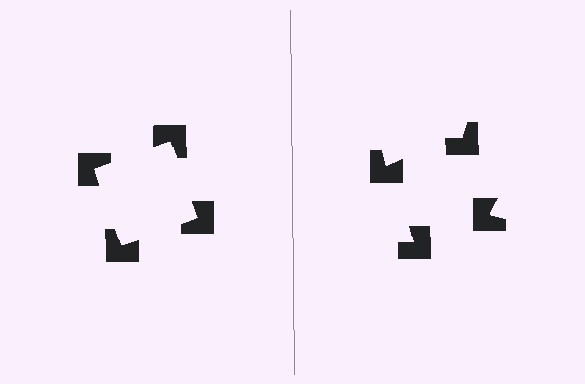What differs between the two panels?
The notched squares are positioned identically on both sides; only the wedge orientations differ. On the left they align to a square; on the right they are misaligned.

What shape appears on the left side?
An illusory square.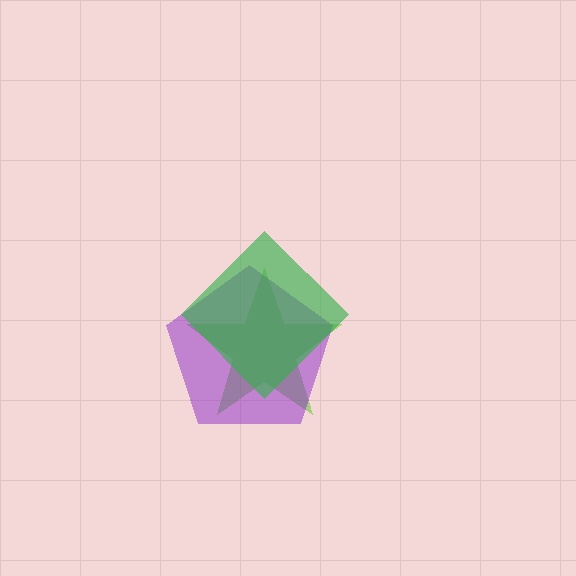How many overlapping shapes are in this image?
There are 3 overlapping shapes in the image.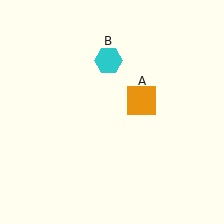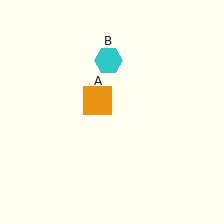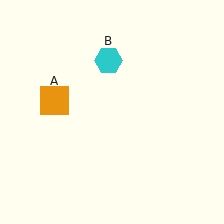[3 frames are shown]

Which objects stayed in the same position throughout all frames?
Cyan hexagon (object B) remained stationary.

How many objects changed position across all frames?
1 object changed position: orange square (object A).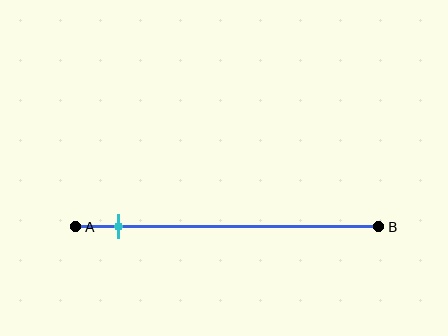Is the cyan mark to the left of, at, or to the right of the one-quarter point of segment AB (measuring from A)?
The cyan mark is to the left of the one-quarter point of segment AB.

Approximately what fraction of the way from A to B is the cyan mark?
The cyan mark is approximately 15% of the way from A to B.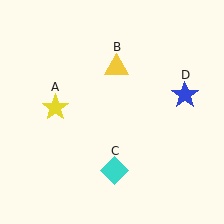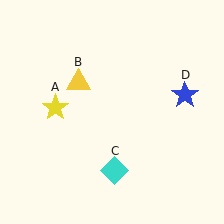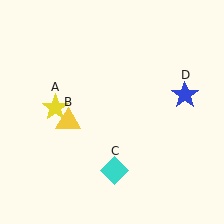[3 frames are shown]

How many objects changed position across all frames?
1 object changed position: yellow triangle (object B).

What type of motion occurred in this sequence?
The yellow triangle (object B) rotated counterclockwise around the center of the scene.